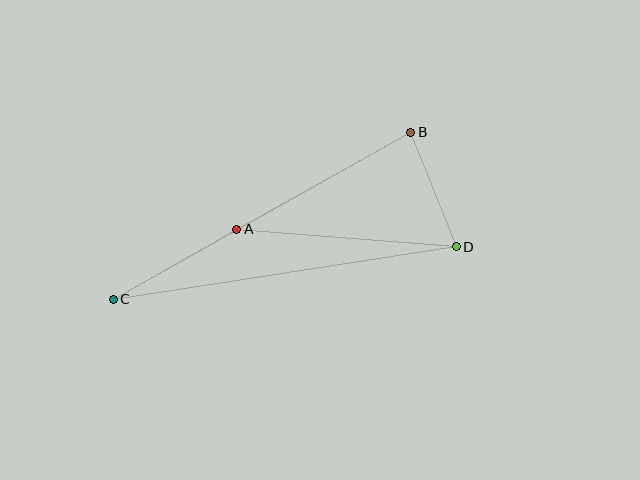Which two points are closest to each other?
Points B and D are closest to each other.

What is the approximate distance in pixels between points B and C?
The distance between B and C is approximately 342 pixels.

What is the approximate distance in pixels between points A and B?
The distance between A and B is approximately 199 pixels.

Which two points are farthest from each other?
Points C and D are farthest from each other.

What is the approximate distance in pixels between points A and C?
The distance between A and C is approximately 142 pixels.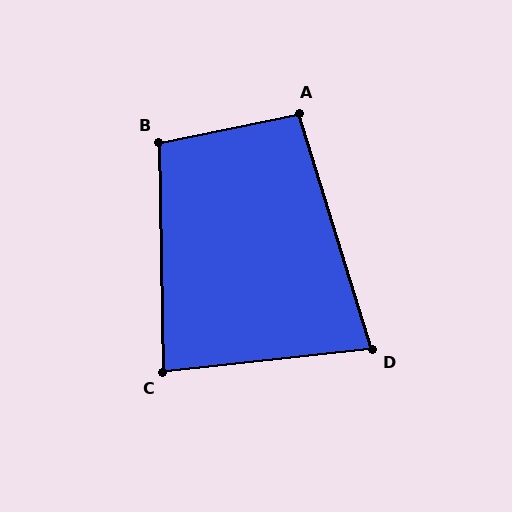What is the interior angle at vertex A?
Approximately 95 degrees (obtuse).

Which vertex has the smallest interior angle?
D, at approximately 79 degrees.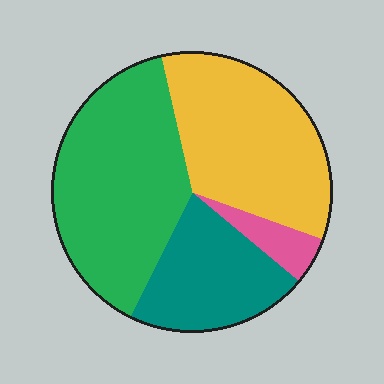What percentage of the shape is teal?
Teal covers roughly 20% of the shape.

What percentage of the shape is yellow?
Yellow covers 34% of the shape.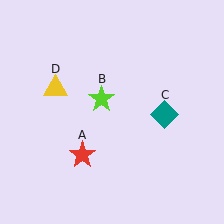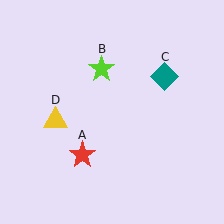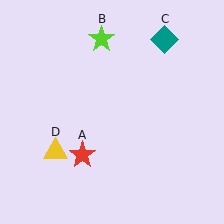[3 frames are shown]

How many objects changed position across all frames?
3 objects changed position: lime star (object B), teal diamond (object C), yellow triangle (object D).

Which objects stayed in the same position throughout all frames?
Red star (object A) remained stationary.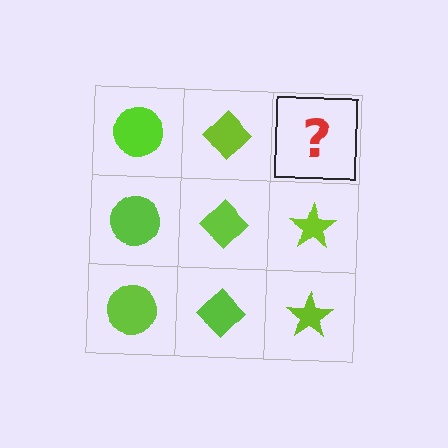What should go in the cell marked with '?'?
The missing cell should contain a lime star.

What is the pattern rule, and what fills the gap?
The rule is that each column has a consistent shape. The gap should be filled with a lime star.